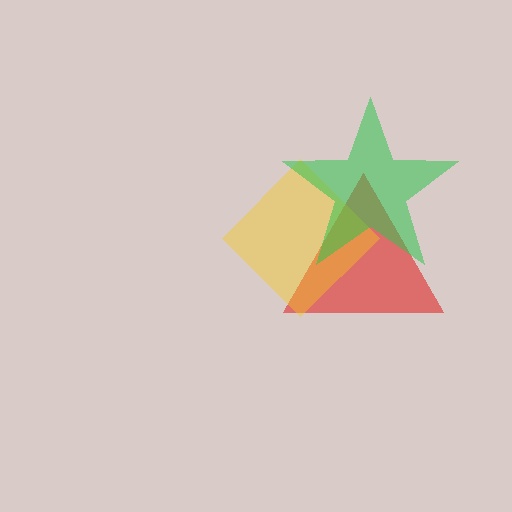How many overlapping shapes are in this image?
There are 3 overlapping shapes in the image.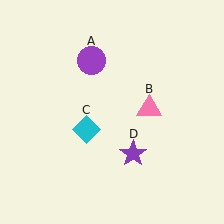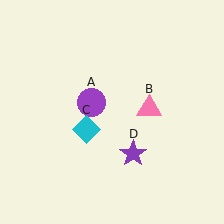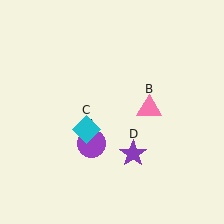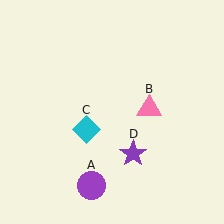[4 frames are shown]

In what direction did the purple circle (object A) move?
The purple circle (object A) moved down.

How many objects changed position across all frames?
1 object changed position: purple circle (object A).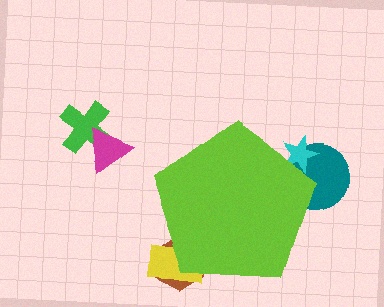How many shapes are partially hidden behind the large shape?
4 shapes are partially hidden.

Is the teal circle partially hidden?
Yes, the teal circle is partially hidden behind the lime pentagon.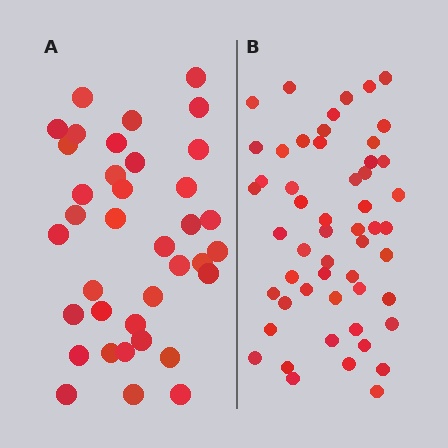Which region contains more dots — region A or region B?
Region B (the right region) has more dots.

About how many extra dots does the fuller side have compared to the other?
Region B has approximately 15 more dots than region A.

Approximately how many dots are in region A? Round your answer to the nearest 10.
About 40 dots. (The exact count is 37, which rounds to 40.)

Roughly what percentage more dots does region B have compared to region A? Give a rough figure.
About 45% more.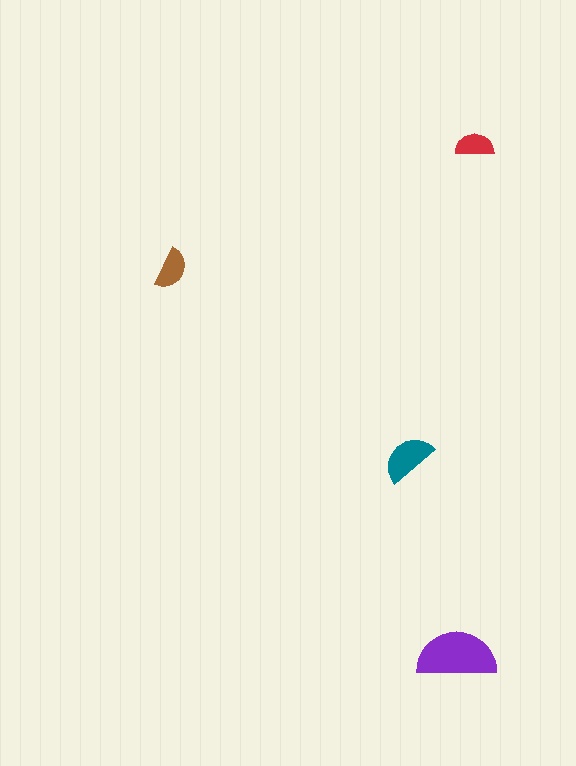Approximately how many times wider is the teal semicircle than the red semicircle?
About 1.5 times wider.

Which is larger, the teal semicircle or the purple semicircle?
The purple one.